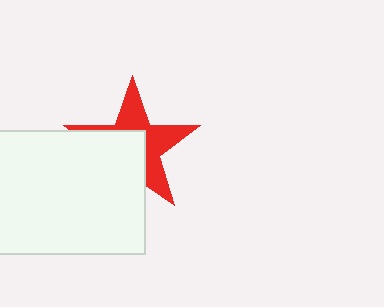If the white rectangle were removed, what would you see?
You would see the complete red star.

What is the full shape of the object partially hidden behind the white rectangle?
The partially hidden object is a red star.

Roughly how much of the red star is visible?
About half of it is visible (roughly 50%).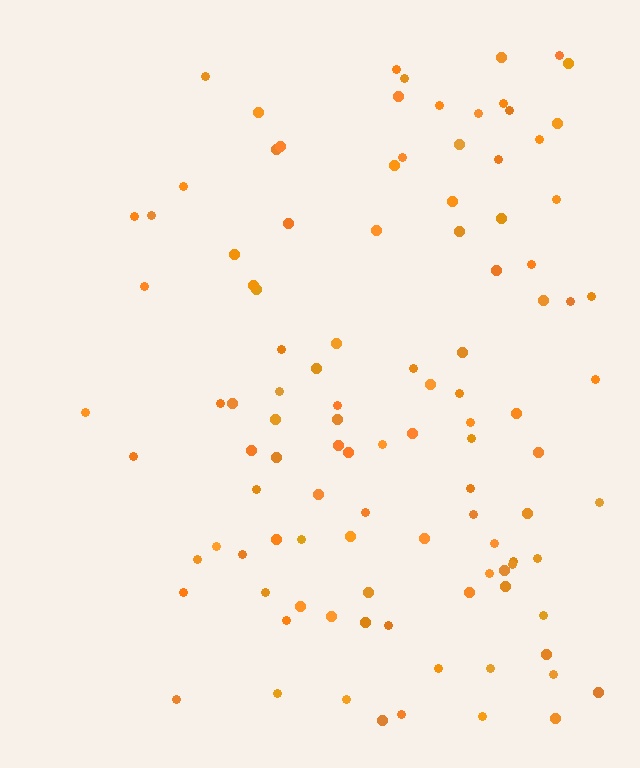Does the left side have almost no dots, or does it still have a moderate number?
Still a moderate number, just noticeably fewer than the right.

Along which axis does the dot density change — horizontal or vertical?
Horizontal.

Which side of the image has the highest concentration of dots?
The right.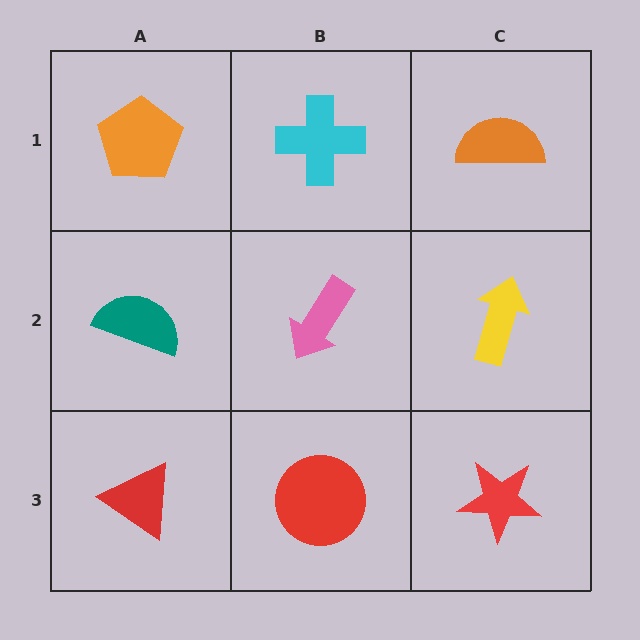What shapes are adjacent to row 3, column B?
A pink arrow (row 2, column B), a red triangle (row 3, column A), a red star (row 3, column C).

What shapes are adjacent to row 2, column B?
A cyan cross (row 1, column B), a red circle (row 3, column B), a teal semicircle (row 2, column A), a yellow arrow (row 2, column C).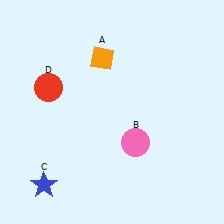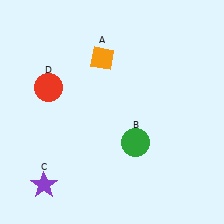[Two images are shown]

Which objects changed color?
B changed from pink to green. C changed from blue to purple.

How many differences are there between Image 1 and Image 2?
There are 2 differences between the two images.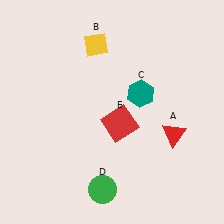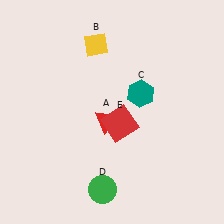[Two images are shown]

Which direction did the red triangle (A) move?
The red triangle (A) moved left.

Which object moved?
The red triangle (A) moved left.